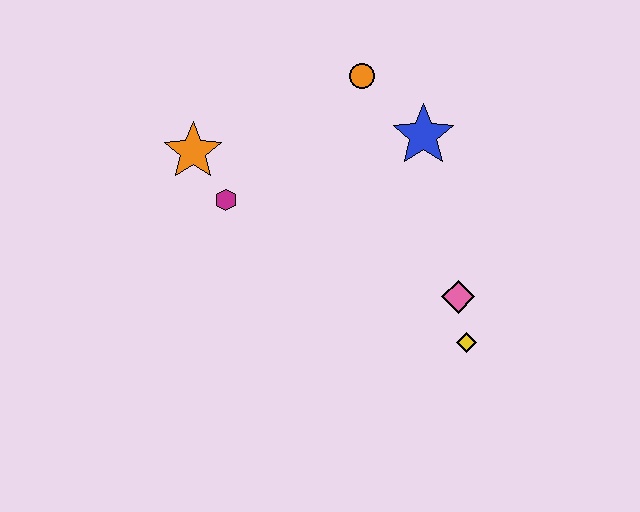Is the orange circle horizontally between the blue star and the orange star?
Yes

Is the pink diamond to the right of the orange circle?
Yes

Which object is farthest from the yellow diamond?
The orange star is farthest from the yellow diamond.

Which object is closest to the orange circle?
The blue star is closest to the orange circle.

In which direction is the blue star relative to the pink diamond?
The blue star is above the pink diamond.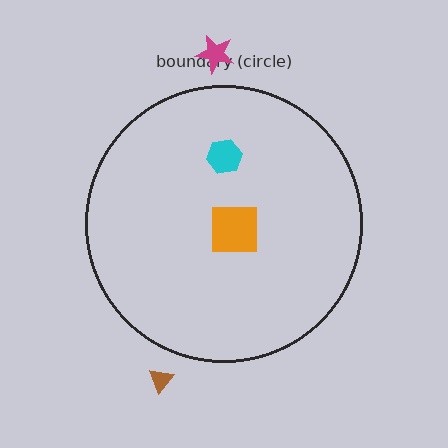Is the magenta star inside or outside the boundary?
Outside.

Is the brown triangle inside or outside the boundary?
Outside.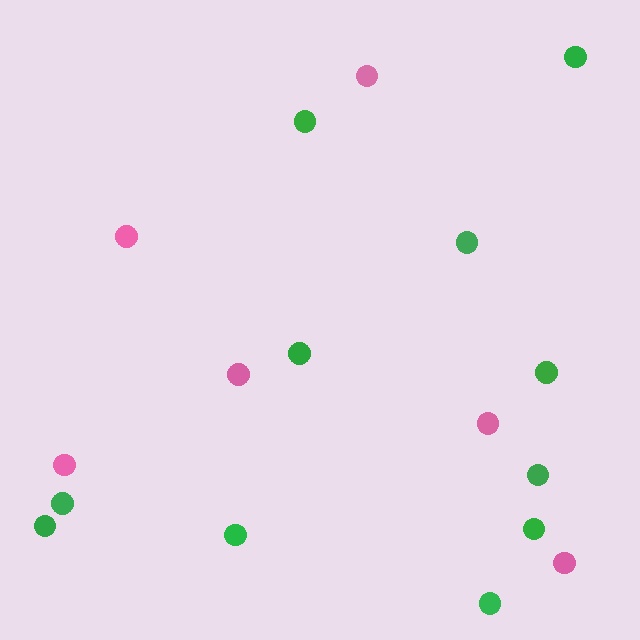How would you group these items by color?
There are 2 groups: one group of green circles (11) and one group of pink circles (6).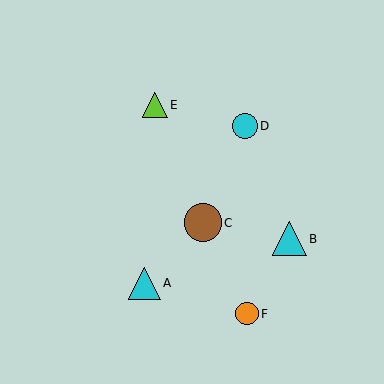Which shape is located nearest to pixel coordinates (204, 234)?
The brown circle (labeled C) at (203, 223) is nearest to that location.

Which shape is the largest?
The brown circle (labeled C) is the largest.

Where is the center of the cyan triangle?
The center of the cyan triangle is at (289, 239).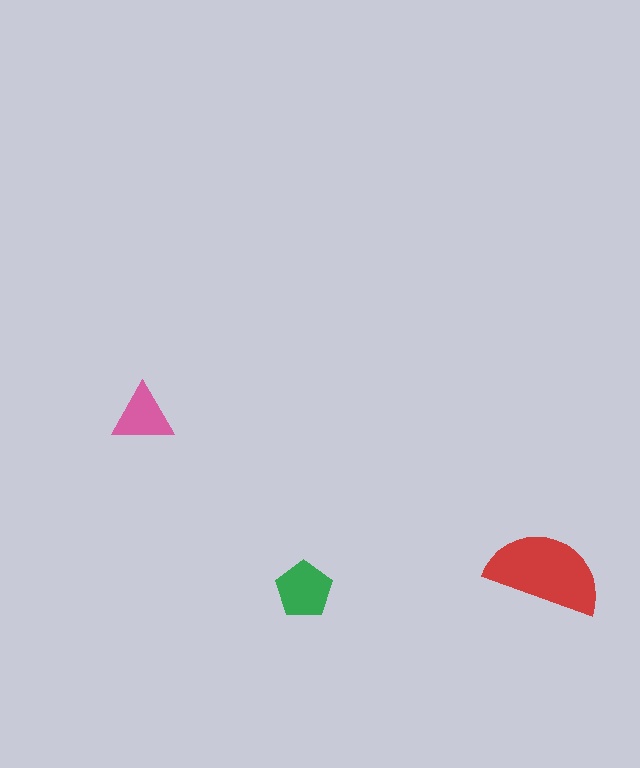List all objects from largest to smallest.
The red semicircle, the green pentagon, the pink triangle.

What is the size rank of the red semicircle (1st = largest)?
1st.